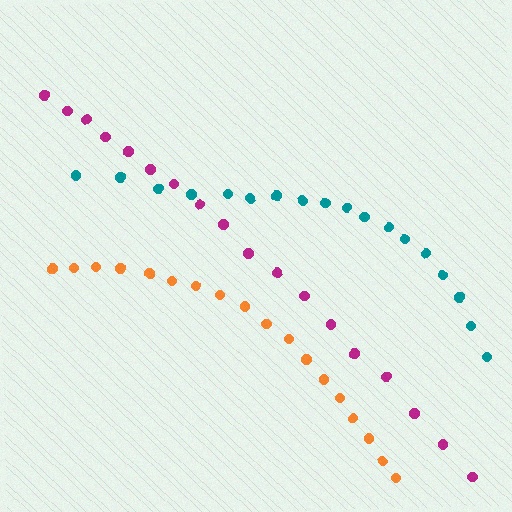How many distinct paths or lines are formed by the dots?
There are 3 distinct paths.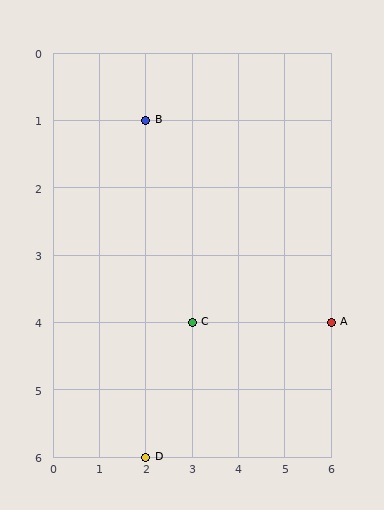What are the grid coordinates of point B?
Point B is at grid coordinates (2, 1).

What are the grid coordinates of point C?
Point C is at grid coordinates (3, 4).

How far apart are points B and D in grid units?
Points B and D are 5 rows apart.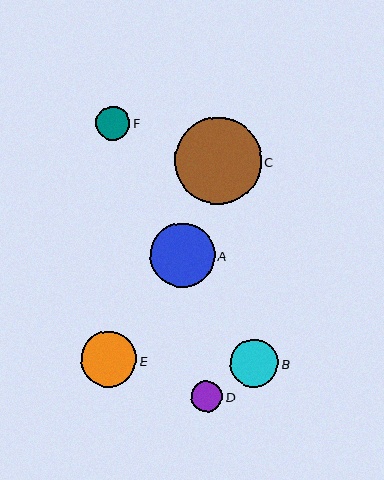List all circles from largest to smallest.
From largest to smallest: C, A, E, B, F, D.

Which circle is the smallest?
Circle D is the smallest with a size of approximately 32 pixels.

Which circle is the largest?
Circle C is the largest with a size of approximately 87 pixels.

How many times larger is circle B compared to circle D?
Circle B is approximately 1.5 times the size of circle D.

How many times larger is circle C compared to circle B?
Circle C is approximately 1.8 times the size of circle B.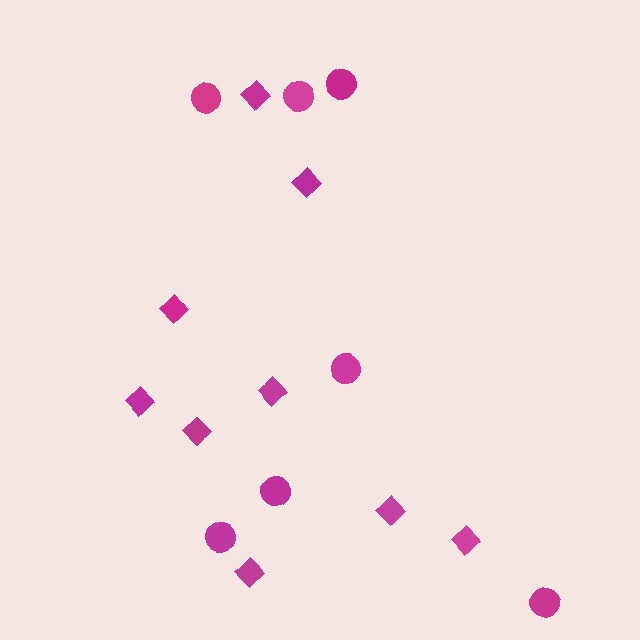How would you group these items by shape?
There are 2 groups: one group of circles (7) and one group of diamonds (9).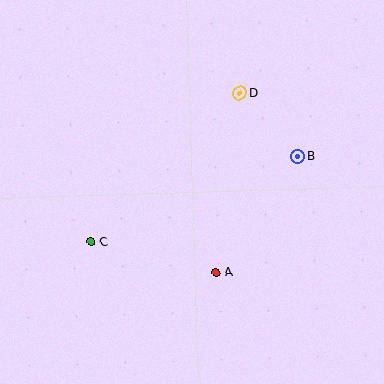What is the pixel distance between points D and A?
The distance between D and A is 181 pixels.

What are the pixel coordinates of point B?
Point B is at (298, 157).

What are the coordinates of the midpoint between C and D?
The midpoint between C and D is at (165, 168).